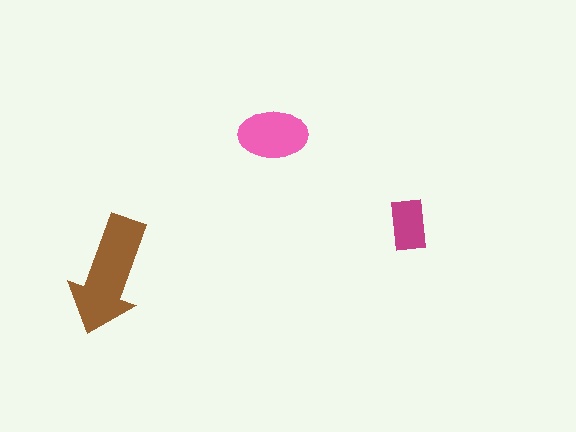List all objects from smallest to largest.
The magenta rectangle, the pink ellipse, the brown arrow.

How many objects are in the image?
There are 3 objects in the image.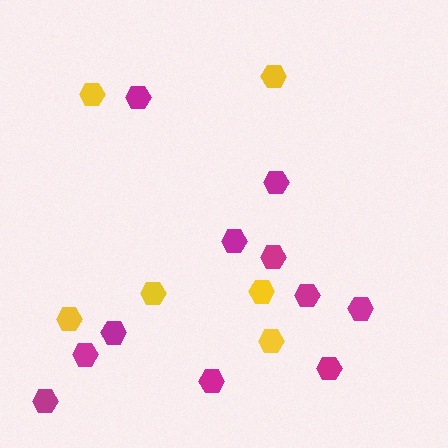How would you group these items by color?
There are 2 groups: one group of yellow hexagons (6) and one group of magenta hexagons (11).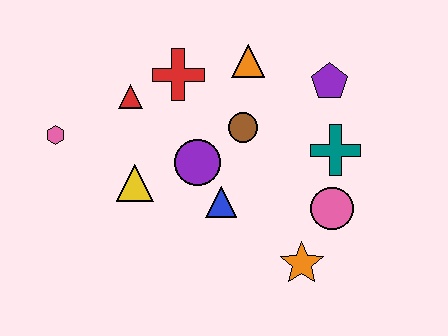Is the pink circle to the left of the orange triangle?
No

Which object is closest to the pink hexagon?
The red triangle is closest to the pink hexagon.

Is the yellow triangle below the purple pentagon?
Yes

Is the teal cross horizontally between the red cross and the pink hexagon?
No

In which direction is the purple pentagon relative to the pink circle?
The purple pentagon is above the pink circle.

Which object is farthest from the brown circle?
The pink hexagon is farthest from the brown circle.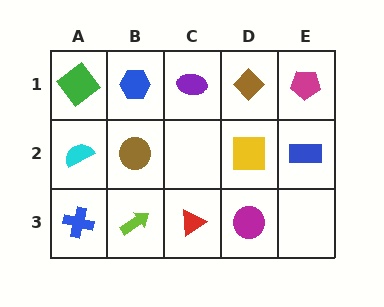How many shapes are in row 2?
4 shapes.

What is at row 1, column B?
A blue hexagon.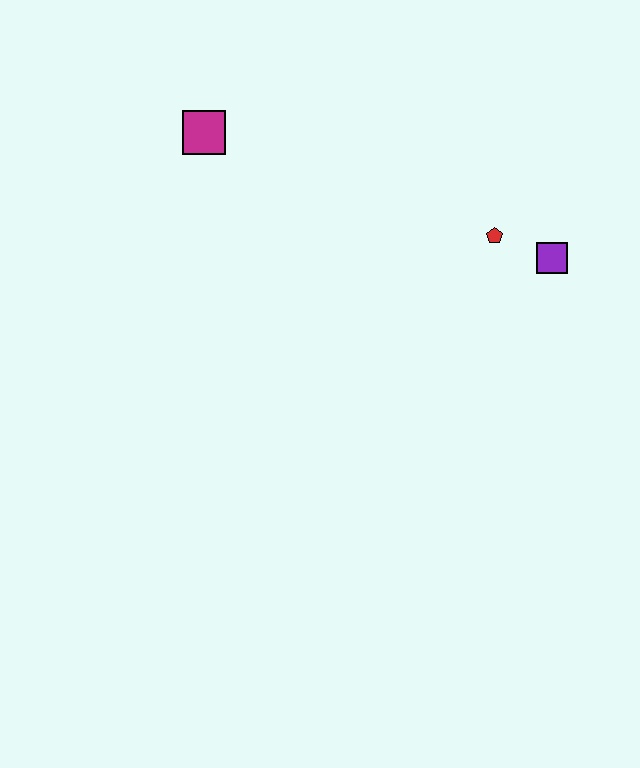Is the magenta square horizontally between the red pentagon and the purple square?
No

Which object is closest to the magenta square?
The red pentagon is closest to the magenta square.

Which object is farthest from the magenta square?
The purple square is farthest from the magenta square.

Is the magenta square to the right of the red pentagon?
No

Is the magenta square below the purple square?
No